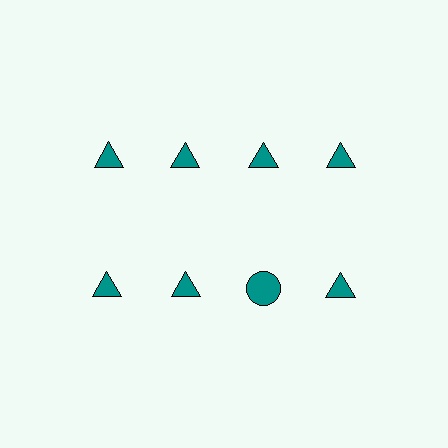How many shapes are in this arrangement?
There are 8 shapes arranged in a grid pattern.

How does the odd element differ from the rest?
It has a different shape: circle instead of triangle.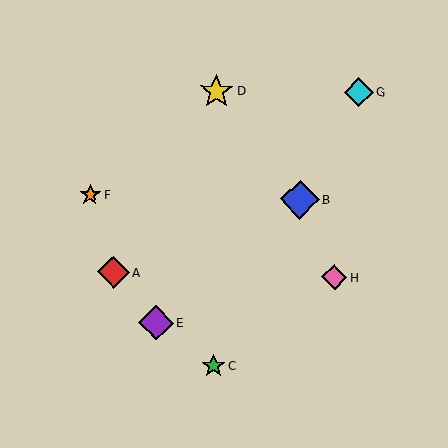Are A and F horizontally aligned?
No, A is at y≈272 and F is at y≈195.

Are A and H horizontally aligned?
Yes, both are at y≈272.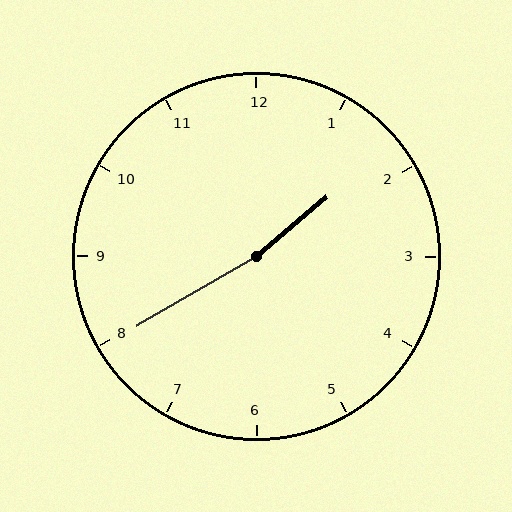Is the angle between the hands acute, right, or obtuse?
It is obtuse.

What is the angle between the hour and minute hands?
Approximately 170 degrees.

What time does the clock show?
1:40.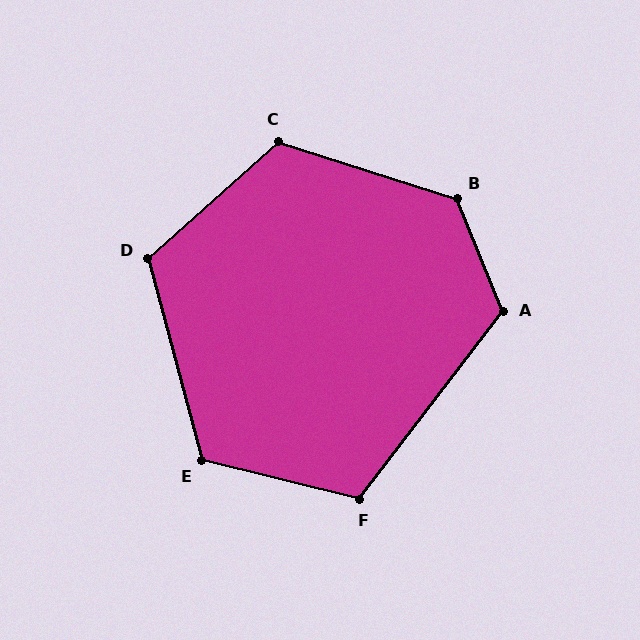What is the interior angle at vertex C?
Approximately 120 degrees (obtuse).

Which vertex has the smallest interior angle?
F, at approximately 114 degrees.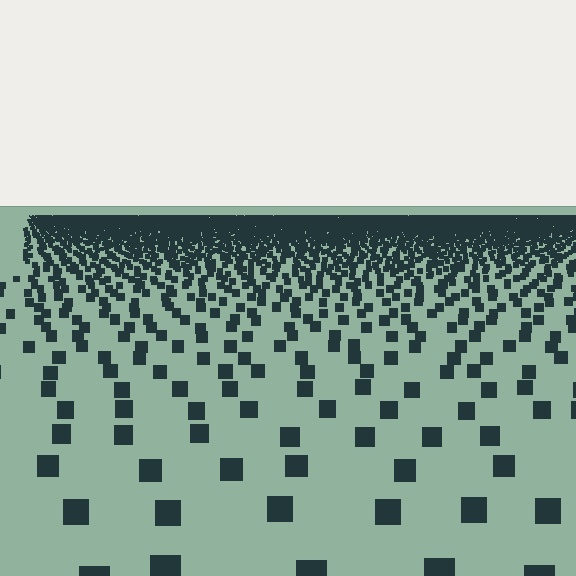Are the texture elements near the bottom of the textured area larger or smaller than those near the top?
Larger. Near the bottom, elements are closer to the viewer and appear at a bigger on-screen size.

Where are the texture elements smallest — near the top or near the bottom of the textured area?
Near the top.